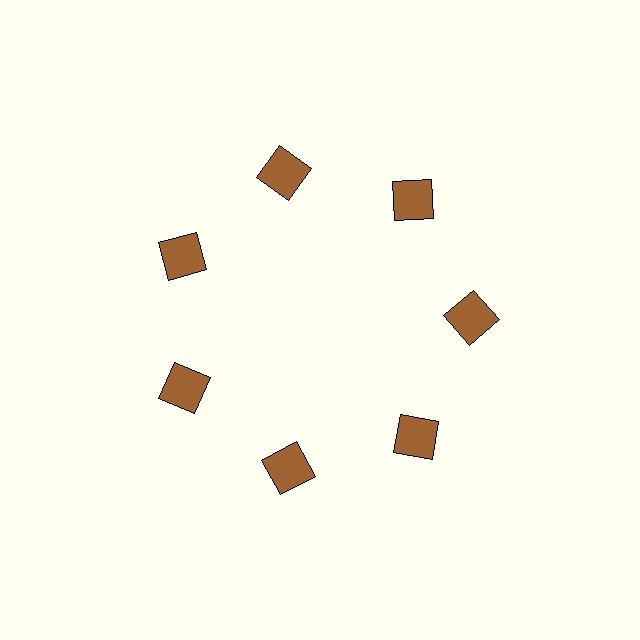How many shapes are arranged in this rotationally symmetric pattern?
There are 7 shapes, arranged in 7 groups of 1.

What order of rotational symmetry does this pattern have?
This pattern has 7-fold rotational symmetry.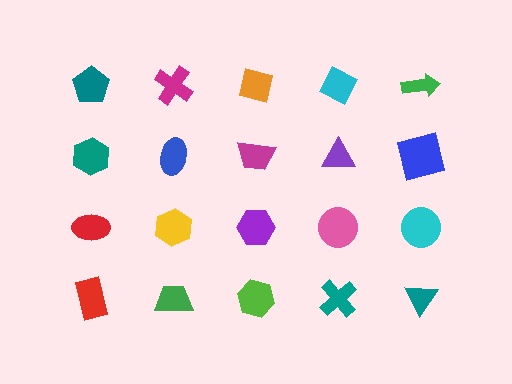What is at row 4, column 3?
A lime hexagon.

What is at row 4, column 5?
A teal triangle.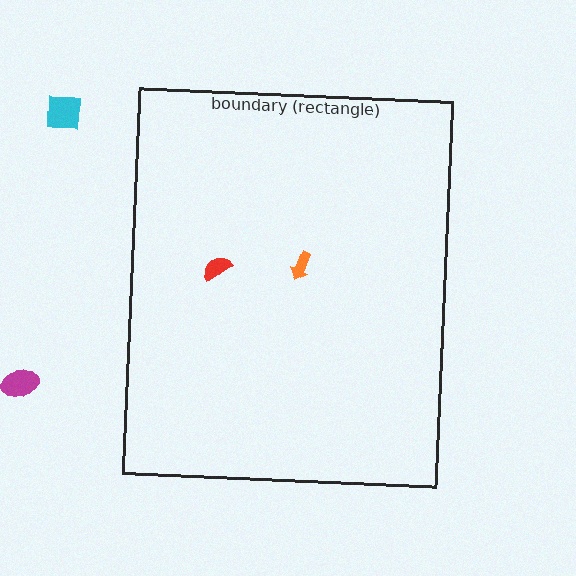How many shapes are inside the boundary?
2 inside, 2 outside.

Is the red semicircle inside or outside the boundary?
Inside.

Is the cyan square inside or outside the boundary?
Outside.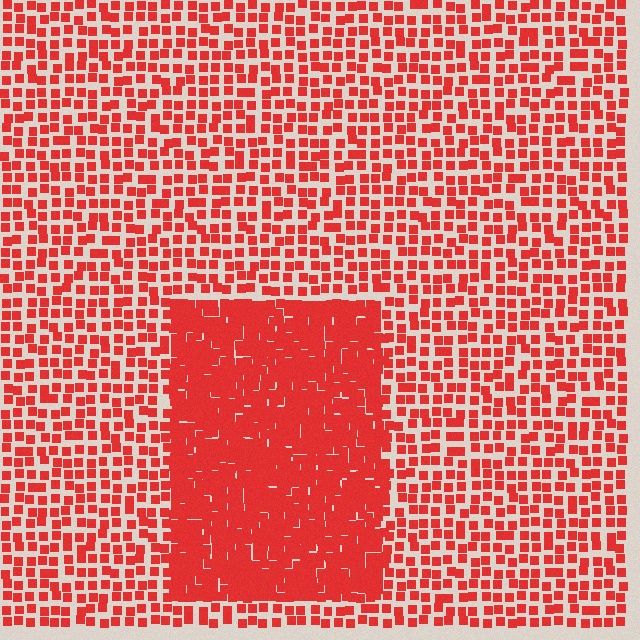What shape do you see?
I see a rectangle.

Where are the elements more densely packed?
The elements are more densely packed inside the rectangle boundary.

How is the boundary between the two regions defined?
The boundary is defined by a change in element density (approximately 2.3x ratio). All elements are the same color, size, and shape.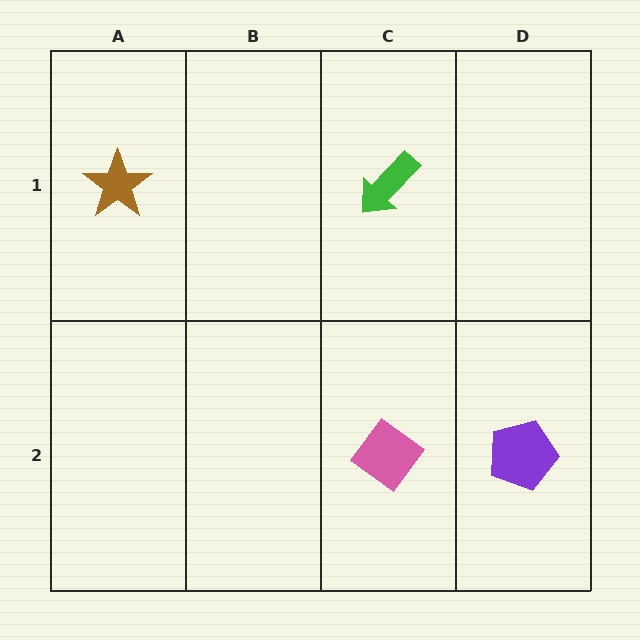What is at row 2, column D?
A purple pentagon.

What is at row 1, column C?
A green arrow.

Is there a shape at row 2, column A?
No, that cell is empty.